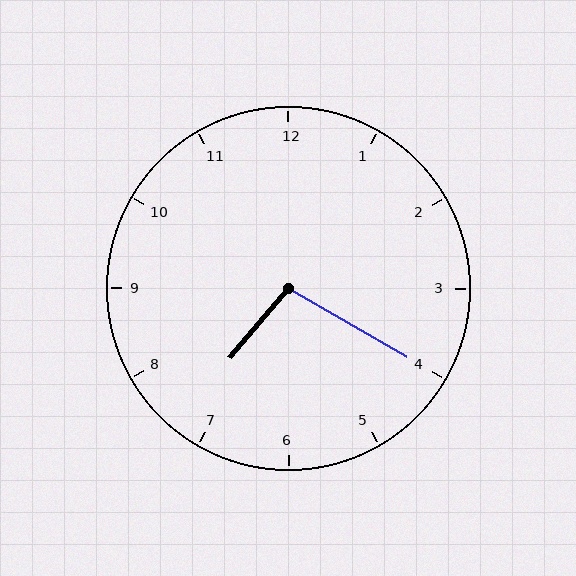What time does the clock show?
7:20.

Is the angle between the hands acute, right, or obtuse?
It is obtuse.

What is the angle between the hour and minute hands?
Approximately 100 degrees.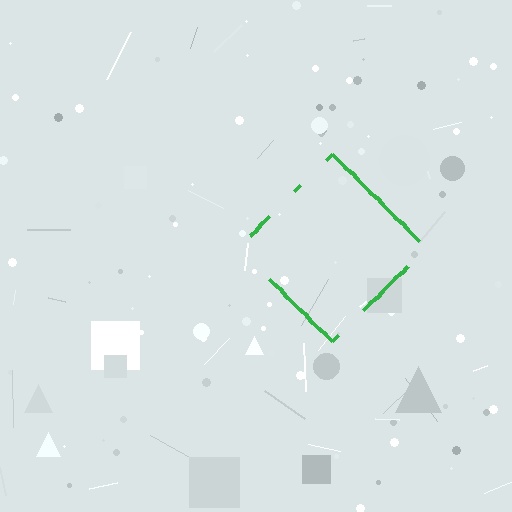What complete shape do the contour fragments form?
The contour fragments form a diamond.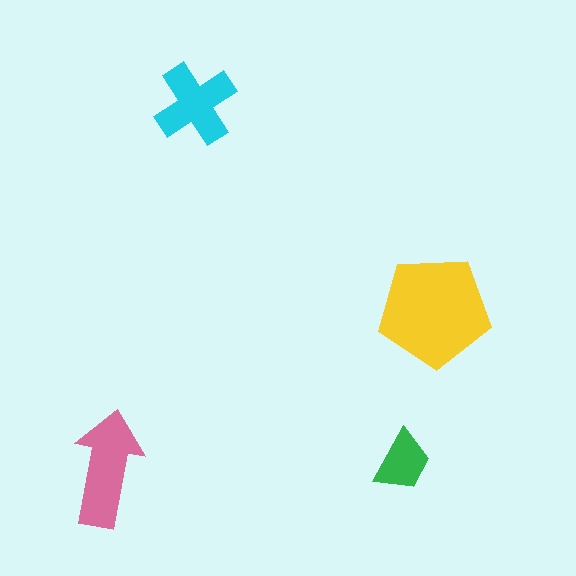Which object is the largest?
The yellow pentagon.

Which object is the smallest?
The green trapezoid.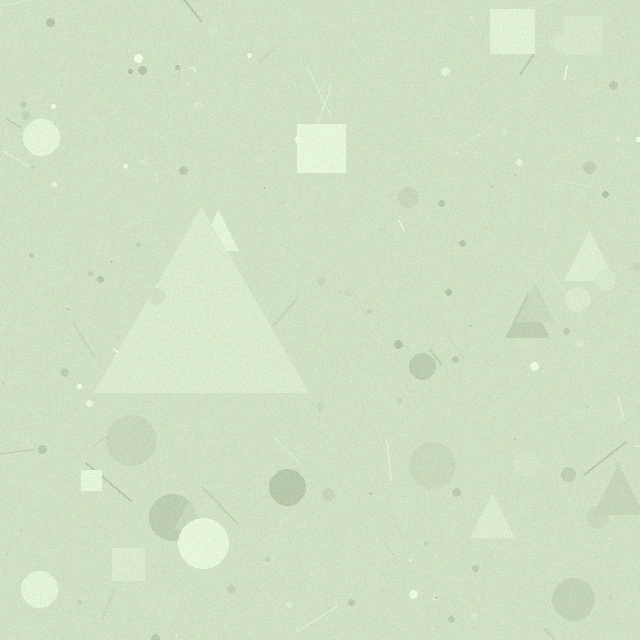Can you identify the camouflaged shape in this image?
The camouflaged shape is a triangle.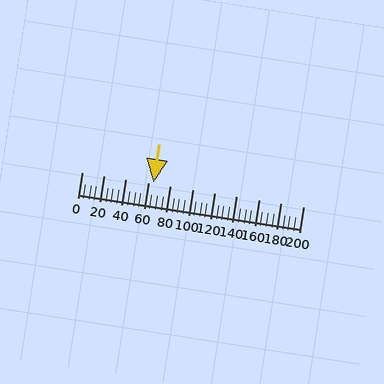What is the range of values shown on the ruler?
The ruler shows values from 0 to 200.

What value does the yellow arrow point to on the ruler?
The yellow arrow points to approximately 65.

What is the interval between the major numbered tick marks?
The major tick marks are spaced 20 units apart.